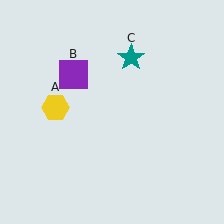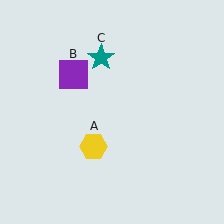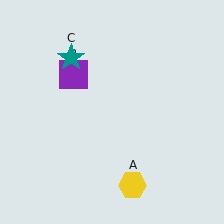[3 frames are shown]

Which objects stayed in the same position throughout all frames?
Purple square (object B) remained stationary.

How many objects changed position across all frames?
2 objects changed position: yellow hexagon (object A), teal star (object C).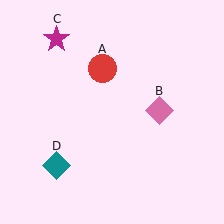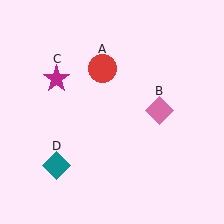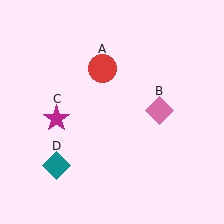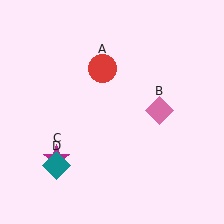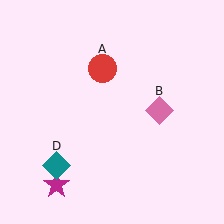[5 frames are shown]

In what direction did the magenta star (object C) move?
The magenta star (object C) moved down.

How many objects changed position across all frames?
1 object changed position: magenta star (object C).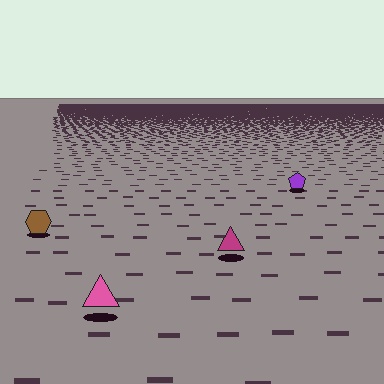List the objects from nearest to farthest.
From nearest to farthest: the pink triangle, the magenta triangle, the brown hexagon, the purple pentagon.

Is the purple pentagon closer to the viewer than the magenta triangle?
No. The magenta triangle is closer — you can tell from the texture gradient: the ground texture is coarser near it.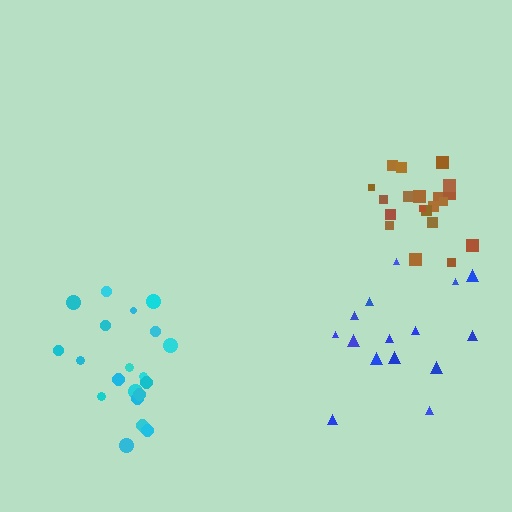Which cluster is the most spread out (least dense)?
Blue.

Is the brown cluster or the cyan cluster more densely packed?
Brown.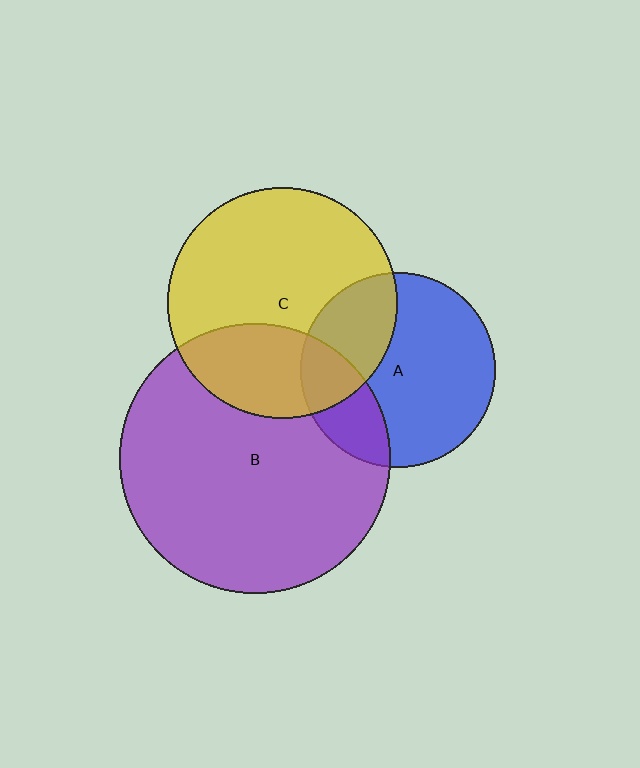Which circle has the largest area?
Circle B (purple).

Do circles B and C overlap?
Yes.